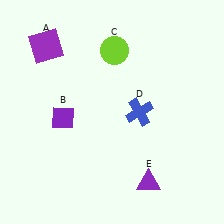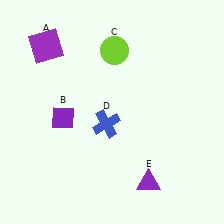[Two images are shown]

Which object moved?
The blue cross (D) moved left.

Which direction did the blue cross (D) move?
The blue cross (D) moved left.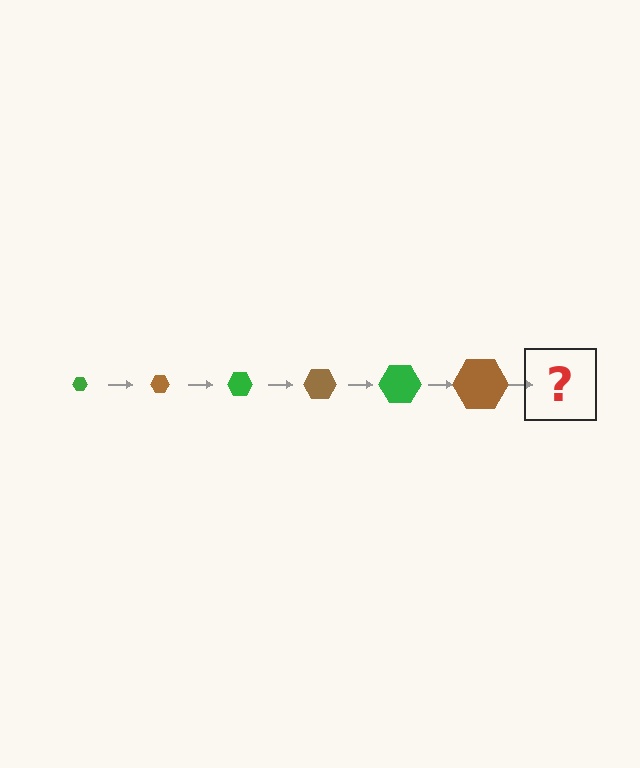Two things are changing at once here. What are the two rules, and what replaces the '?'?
The two rules are that the hexagon grows larger each step and the color cycles through green and brown. The '?' should be a green hexagon, larger than the previous one.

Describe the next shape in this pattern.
It should be a green hexagon, larger than the previous one.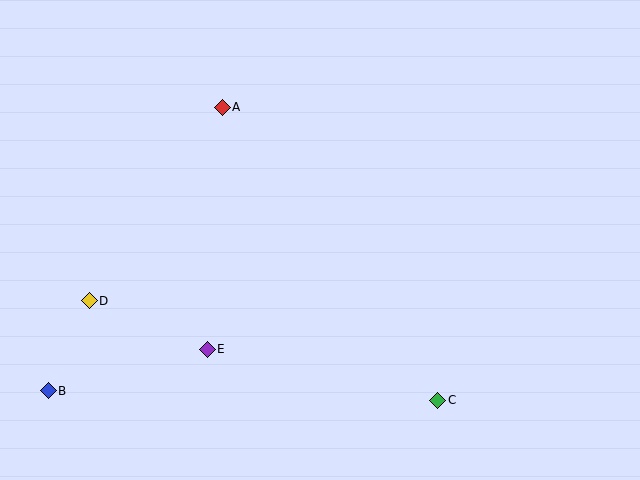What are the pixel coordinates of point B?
Point B is at (48, 391).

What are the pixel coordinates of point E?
Point E is at (207, 349).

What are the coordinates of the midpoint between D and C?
The midpoint between D and C is at (263, 351).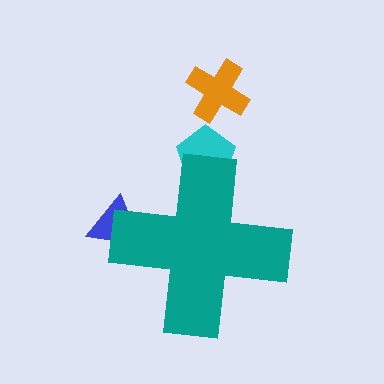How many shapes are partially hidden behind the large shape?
2 shapes are partially hidden.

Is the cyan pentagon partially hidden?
Yes, the cyan pentagon is partially hidden behind the teal cross.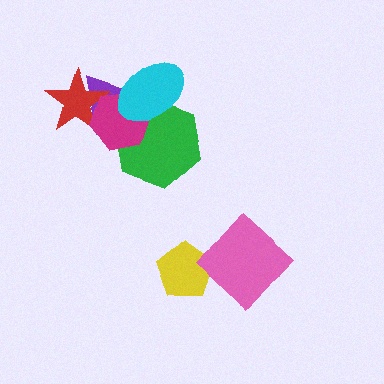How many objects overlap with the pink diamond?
0 objects overlap with the pink diamond.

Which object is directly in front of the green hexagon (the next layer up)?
The magenta hexagon is directly in front of the green hexagon.